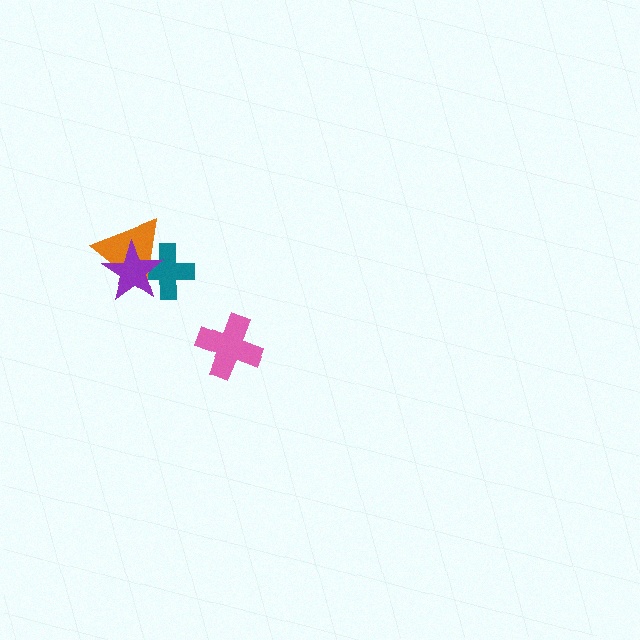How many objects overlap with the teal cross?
2 objects overlap with the teal cross.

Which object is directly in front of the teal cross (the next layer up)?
The orange triangle is directly in front of the teal cross.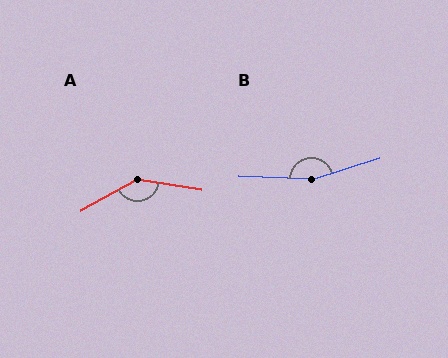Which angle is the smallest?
A, at approximately 141 degrees.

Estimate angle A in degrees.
Approximately 141 degrees.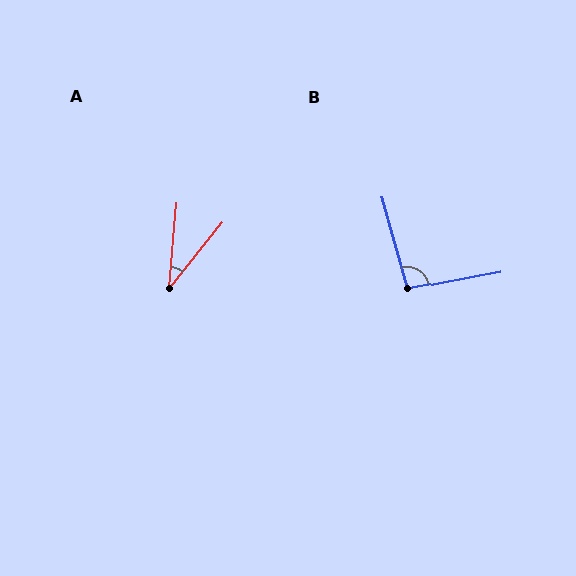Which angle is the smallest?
A, at approximately 34 degrees.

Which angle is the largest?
B, at approximately 95 degrees.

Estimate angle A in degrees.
Approximately 34 degrees.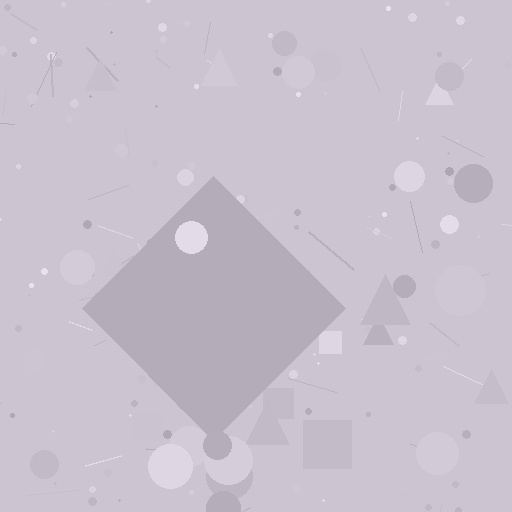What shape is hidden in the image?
A diamond is hidden in the image.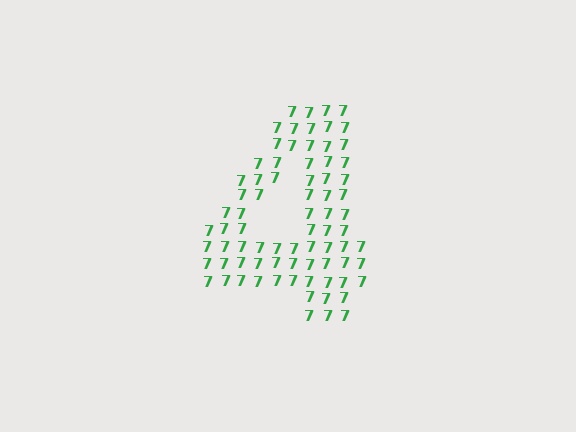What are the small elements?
The small elements are digit 7's.